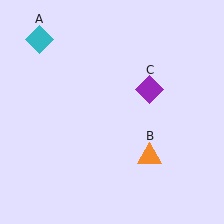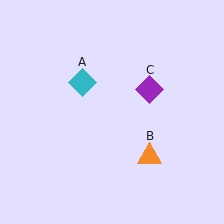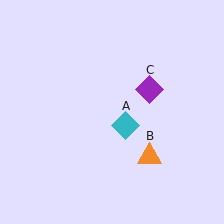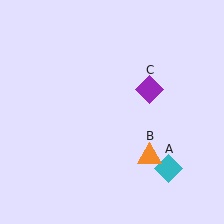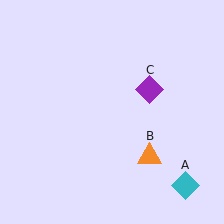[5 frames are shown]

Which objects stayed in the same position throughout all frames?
Orange triangle (object B) and purple diamond (object C) remained stationary.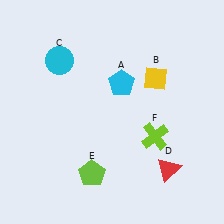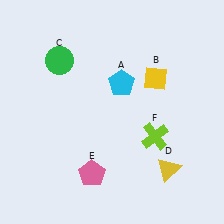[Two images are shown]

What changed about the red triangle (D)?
In Image 1, D is red. In Image 2, it changed to yellow.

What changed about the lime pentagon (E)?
In Image 1, E is lime. In Image 2, it changed to pink.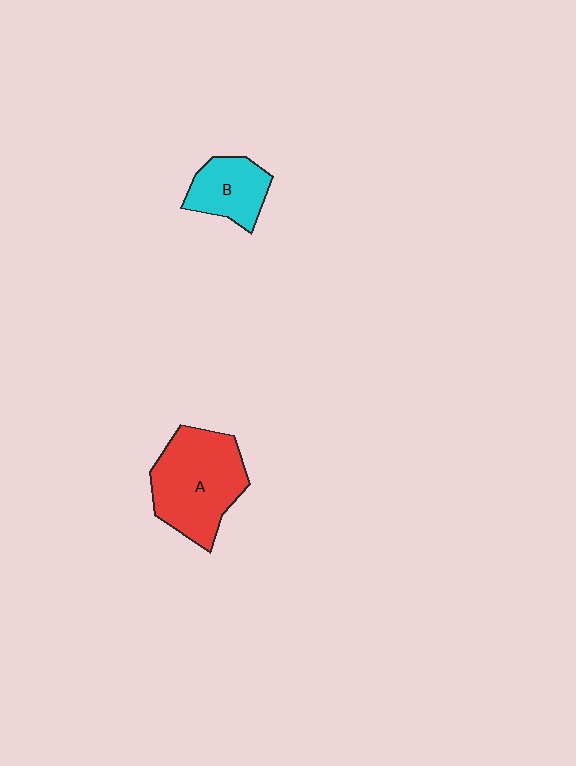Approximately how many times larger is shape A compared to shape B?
Approximately 1.8 times.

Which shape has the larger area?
Shape A (red).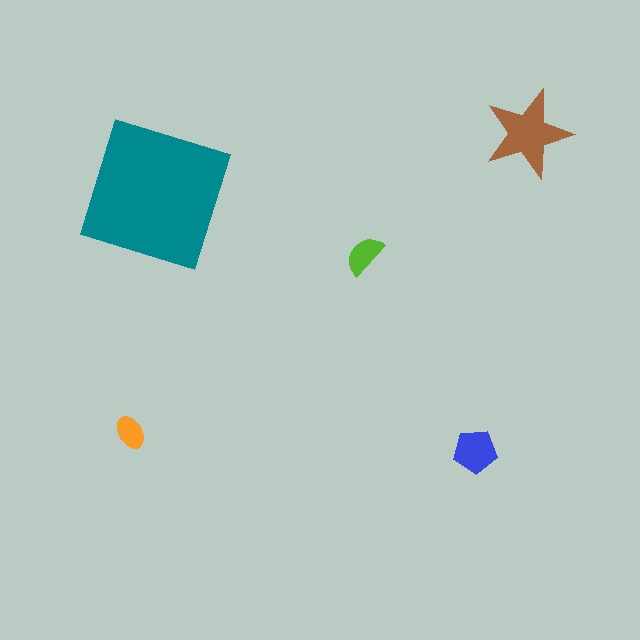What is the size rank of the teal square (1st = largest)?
1st.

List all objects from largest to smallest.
The teal square, the brown star, the blue pentagon, the lime semicircle, the orange ellipse.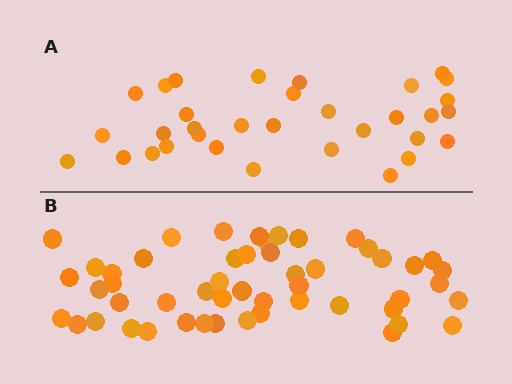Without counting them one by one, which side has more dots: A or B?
Region B (the bottom region) has more dots.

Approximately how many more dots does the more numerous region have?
Region B has approximately 20 more dots than region A.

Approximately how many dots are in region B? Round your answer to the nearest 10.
About 50 dots. (The exact count is 51, which rounds to 50.)